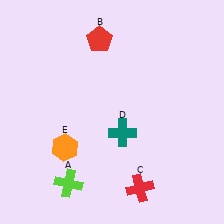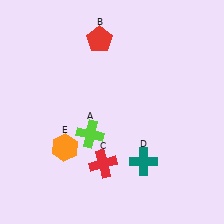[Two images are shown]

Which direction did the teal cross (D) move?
The teal cross (D) moved down.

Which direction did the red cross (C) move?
The red cross (C) moved left.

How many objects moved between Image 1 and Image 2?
3 objects moved between the two images.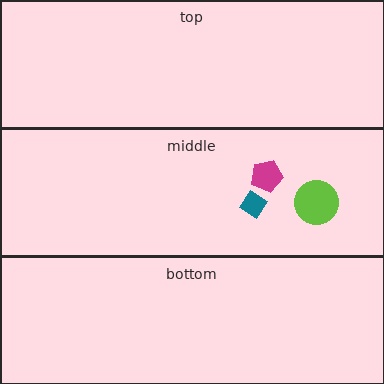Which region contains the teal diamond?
The middle region.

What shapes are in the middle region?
The magenta pentagon, the teal diamond, the lime circle.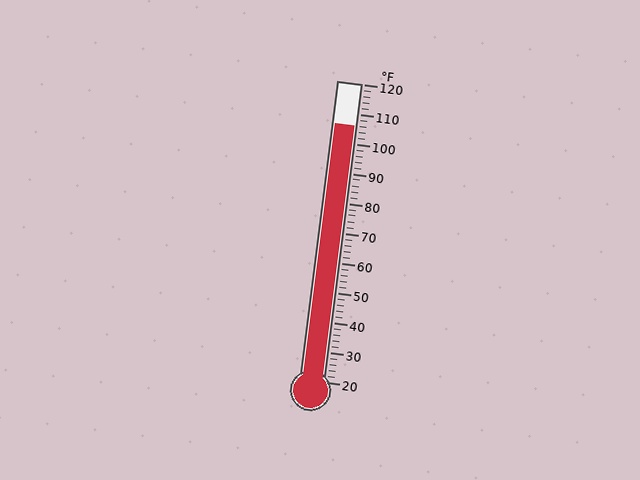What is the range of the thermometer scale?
The thermometer scale ranges from 20°F to 120°F.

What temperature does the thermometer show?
The thermometer shows approximately 106°F.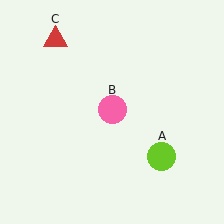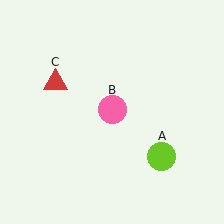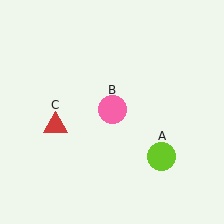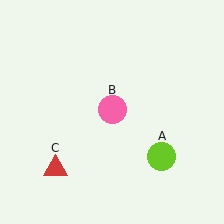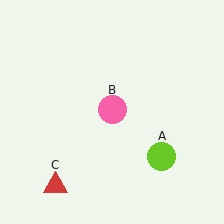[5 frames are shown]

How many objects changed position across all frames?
1 object changed position: red triangle (object C).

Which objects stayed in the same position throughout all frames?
Lime circle (object A) and pink circle (object B) remained stationary.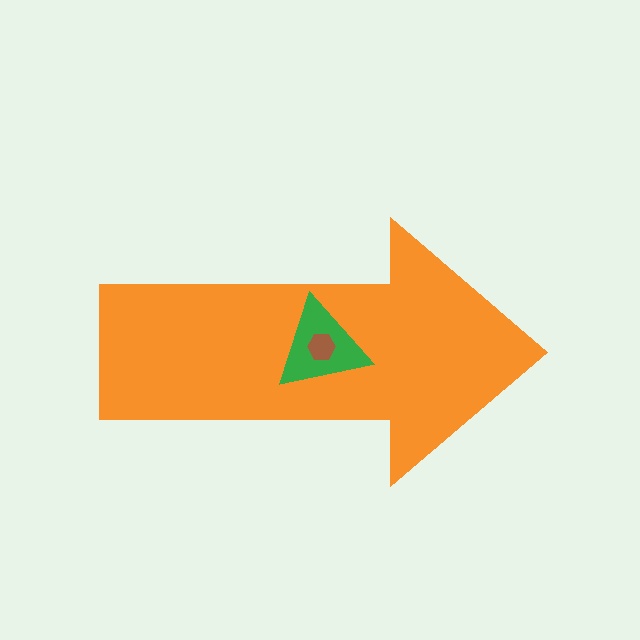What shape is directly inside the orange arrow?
The green triangle.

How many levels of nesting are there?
3.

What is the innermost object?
The brown hexagon.